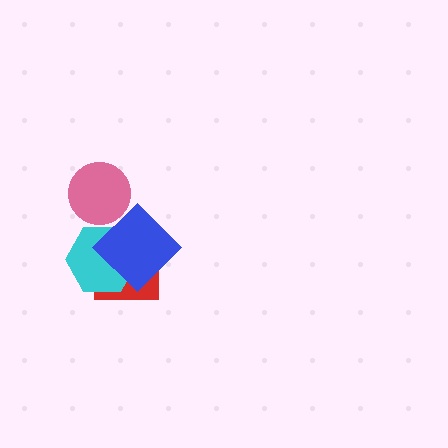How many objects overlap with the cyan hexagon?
2 objects overlap with the cyan hexagon.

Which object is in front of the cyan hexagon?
The blue diamond is in front of the cyan hexagon.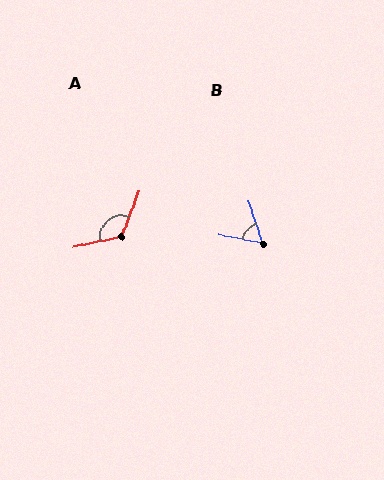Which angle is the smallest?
B, at approximately 60 degrees.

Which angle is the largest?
A, at approximately 123 degrees.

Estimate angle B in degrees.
Approximately 60 degrees.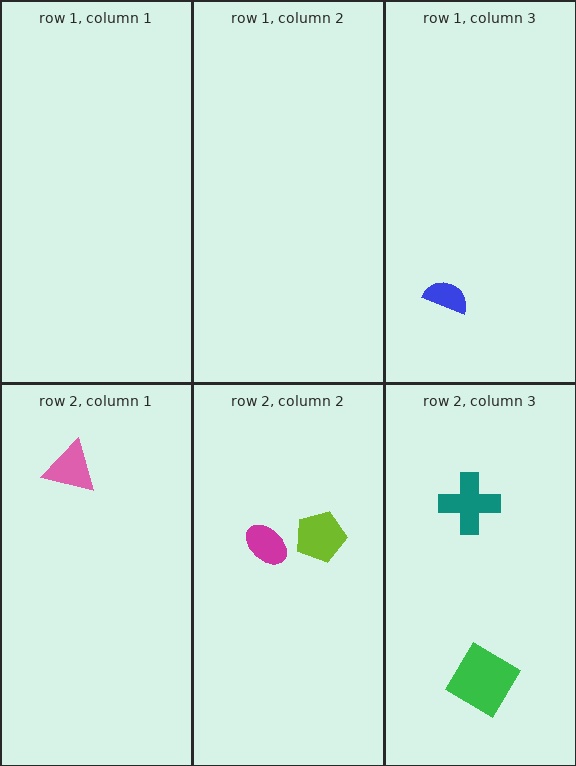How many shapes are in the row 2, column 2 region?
2.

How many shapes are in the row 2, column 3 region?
2.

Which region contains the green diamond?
The row 2, column 3 region.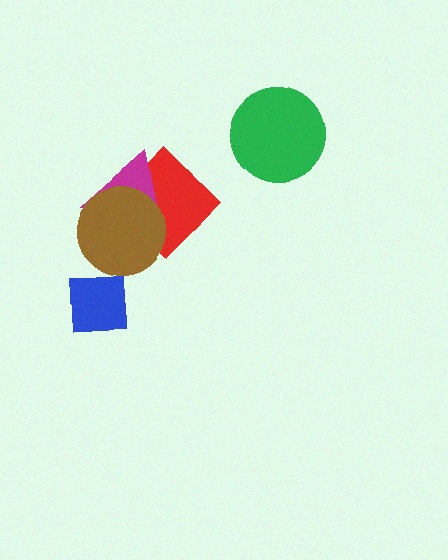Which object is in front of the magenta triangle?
The brown circle is in front of the magenta triangle.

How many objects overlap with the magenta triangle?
2 objects overlap with the magenta triangle.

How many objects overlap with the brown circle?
2 objects overlap with the brown circle.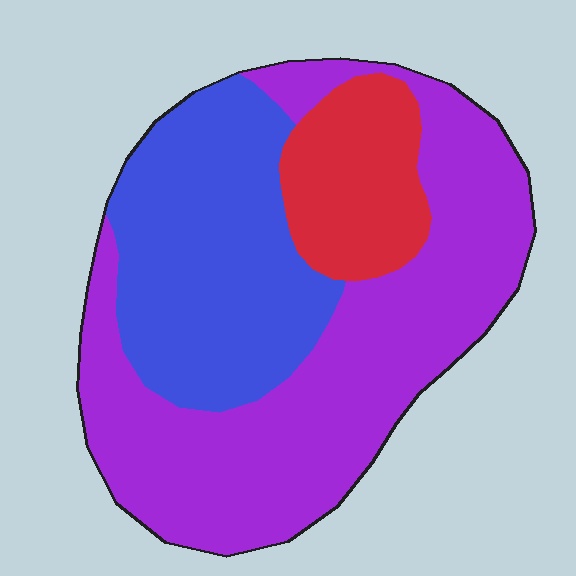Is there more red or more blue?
Blue.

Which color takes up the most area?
Purple, at roughly 50%.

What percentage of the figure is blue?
Blue takes up about one third (1/3) of the figure.